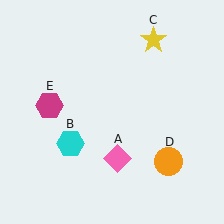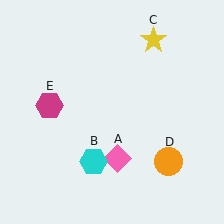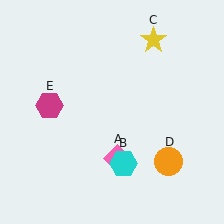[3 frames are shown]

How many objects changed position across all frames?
1 object changed position: cyan hexagon (object B).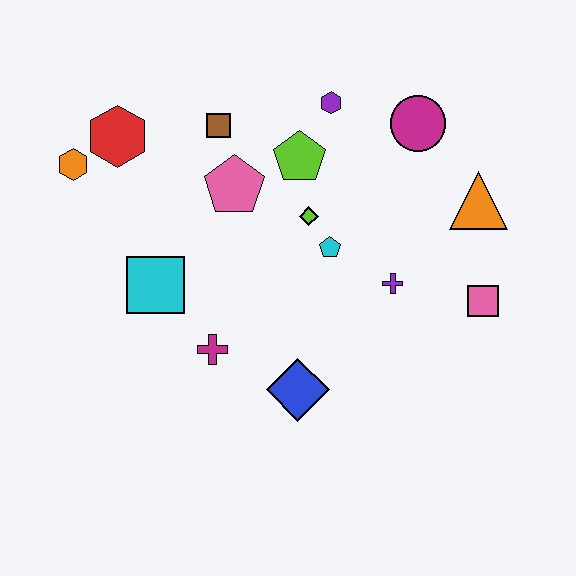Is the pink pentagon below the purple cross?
No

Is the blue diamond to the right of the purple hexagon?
No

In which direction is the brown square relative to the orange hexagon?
The brown square is to the right of the orange hexagon.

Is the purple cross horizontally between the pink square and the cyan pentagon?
Yes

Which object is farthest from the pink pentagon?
The pink square is farthest from the pink pentagon.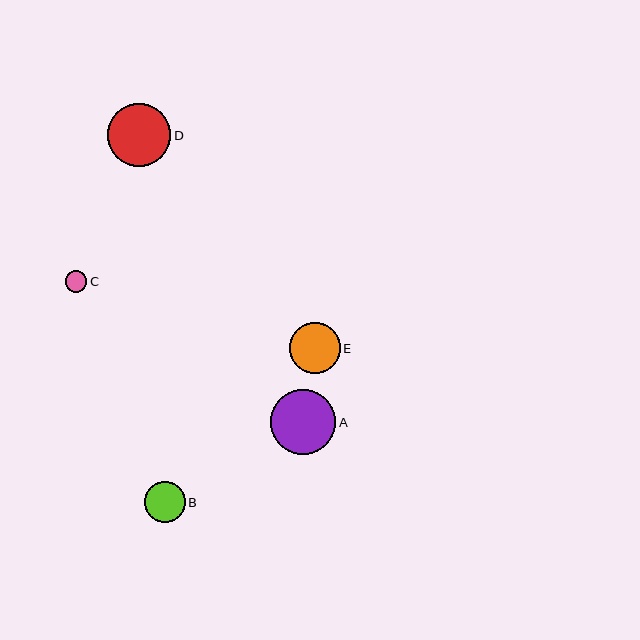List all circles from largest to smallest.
From largest to smallest: A, D, E, B, C.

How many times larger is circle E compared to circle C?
Circle E is approximately 2.3 times the size of circle C.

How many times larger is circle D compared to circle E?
Circle D is approximately 1.2 times the size of circle E.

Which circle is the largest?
Circle A is the largest with a size of approximately 65 pixels.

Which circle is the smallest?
Circle C is the smallest with a size of approximately 22 pixels.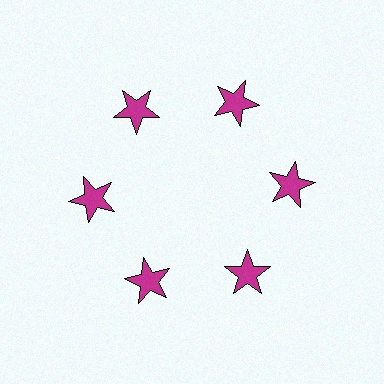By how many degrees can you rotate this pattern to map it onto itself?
The pattern maps onto itself every 60 degrees of rotation.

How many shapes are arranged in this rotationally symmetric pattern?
There are 6 shapes, arranged in 6 groups of 1.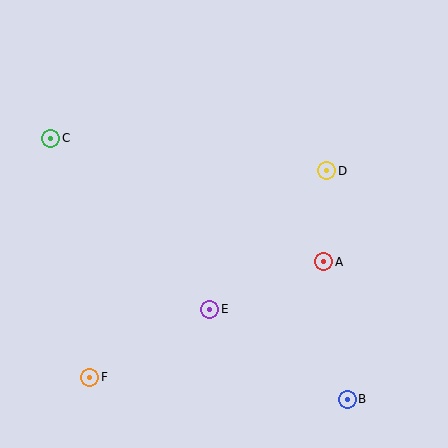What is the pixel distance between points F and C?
The distance between F and C is 242 pixels.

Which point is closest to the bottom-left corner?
Point F is closest to the bottom-left corner.